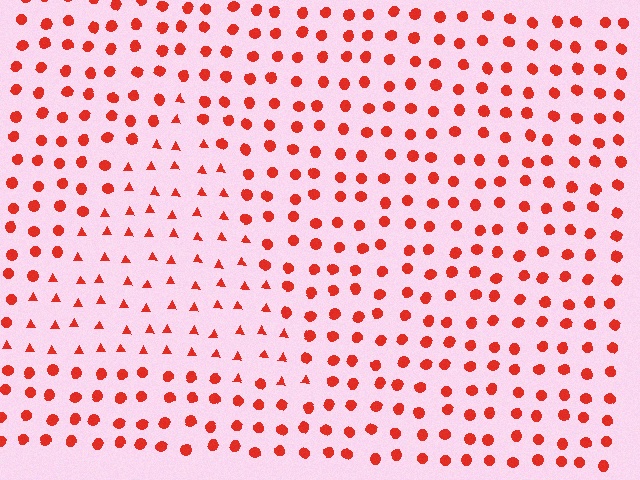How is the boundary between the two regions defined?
The boundary is defined by a change in element shape: triangles inside vs. circles outside. All elements share the same color and spacing.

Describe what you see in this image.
The image is filled with small red elements arranged in a uniform grid. A triangle-shaped region contains triangles, while the surrounding area contains circles. The boundary is defined purely by the change in element shape.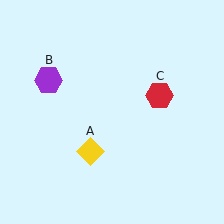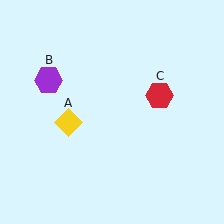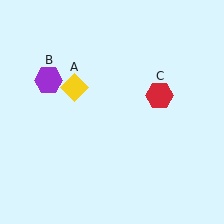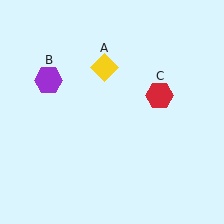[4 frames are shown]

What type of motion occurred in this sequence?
The yellow diamond (object A) rotated clockwise around the center of the scene.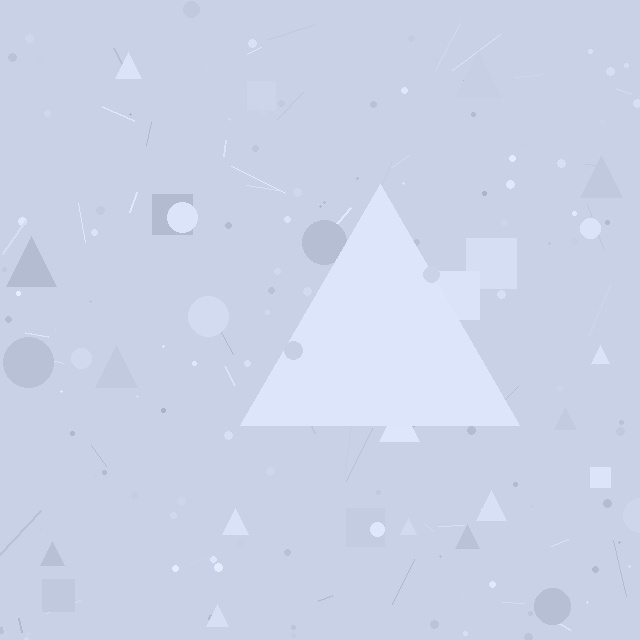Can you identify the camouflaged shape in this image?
The camouflaged shape is a triangle.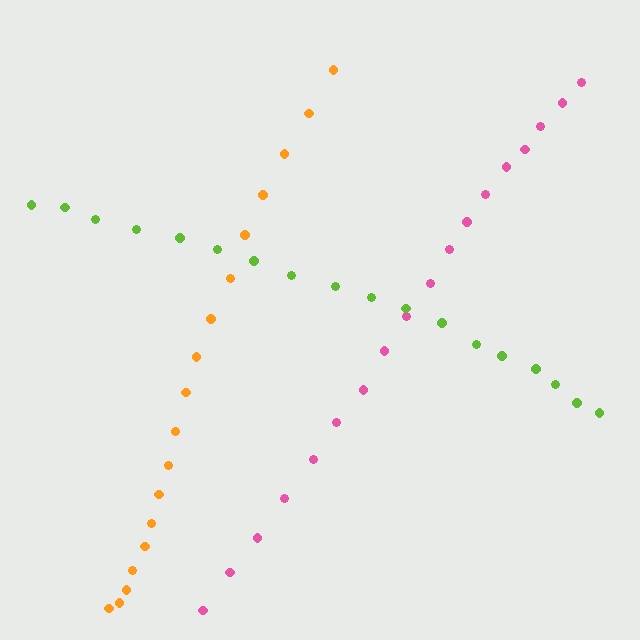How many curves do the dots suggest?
There are 3 distinct paths.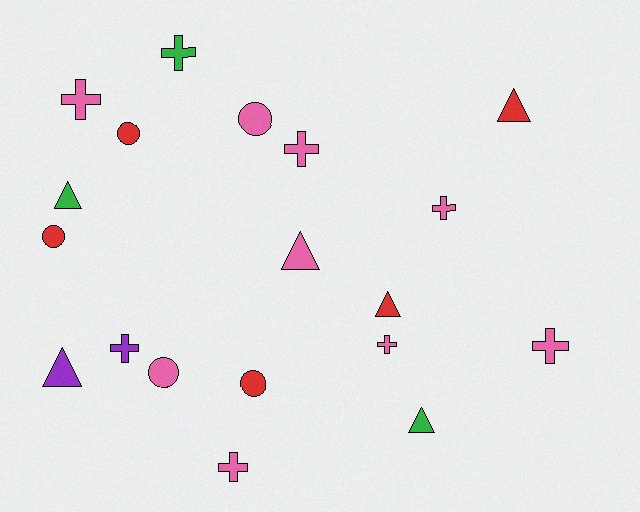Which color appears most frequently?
Pink, with 9 objects.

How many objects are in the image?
There are 19 objects.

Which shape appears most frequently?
Cross, with 8 objects.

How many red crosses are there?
There are no red crosses.